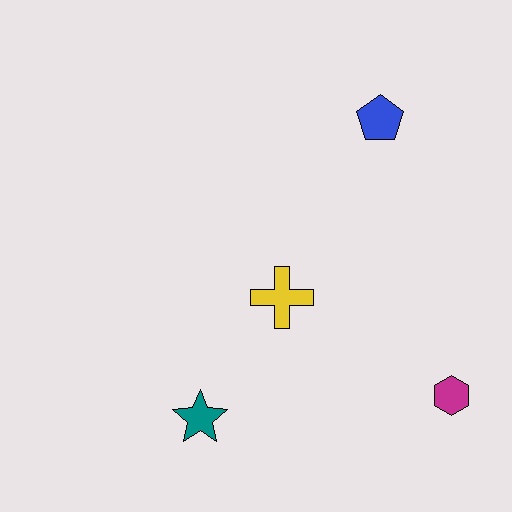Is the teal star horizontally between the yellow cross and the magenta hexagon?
No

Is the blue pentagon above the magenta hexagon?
Yes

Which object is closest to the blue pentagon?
The yellow cross is closest to the blue pentagon.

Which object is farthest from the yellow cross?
The blue pentagon is farthest from the yellow cross.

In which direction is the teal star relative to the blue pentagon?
The teal star is below the blue pentagon.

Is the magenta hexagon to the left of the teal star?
No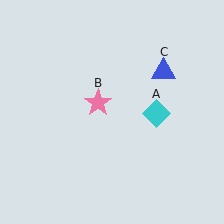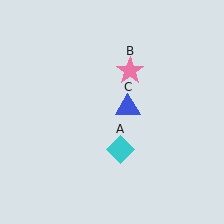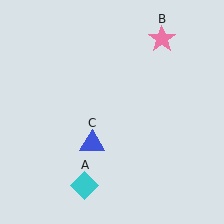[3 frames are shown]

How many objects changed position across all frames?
3 objects changed position: cyan diamond (object A), pink star (object B), blue triangle (object C).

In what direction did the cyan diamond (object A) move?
The cyan diamond (object A) moved down and to the left.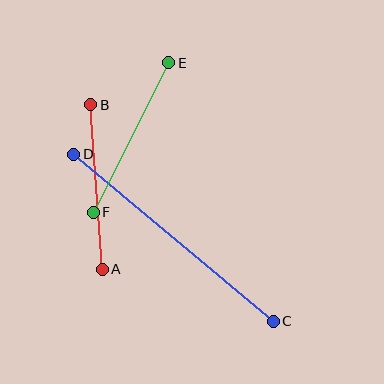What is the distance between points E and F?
The distance is approximately 168 pixels.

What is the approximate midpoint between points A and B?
The midpoint is at approximately (96, 187) pixels.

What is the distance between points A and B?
The distance is approximately 165 pixels.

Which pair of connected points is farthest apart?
Points C and D are farthest apart.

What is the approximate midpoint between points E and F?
The midpoint is at approximately (131, 138) pixels.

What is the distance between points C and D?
The distance is approximately 260 pixels.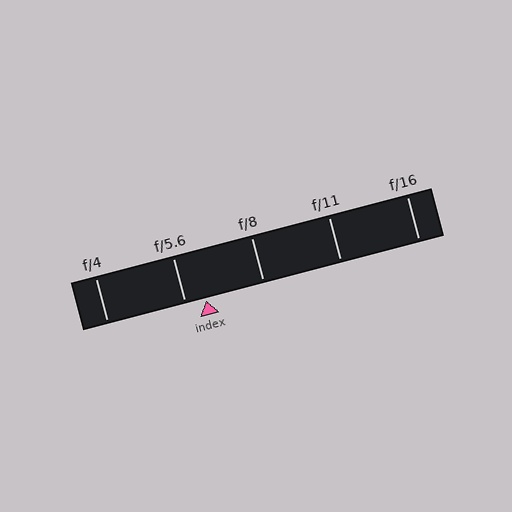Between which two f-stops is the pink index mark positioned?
The index mark is between f/5.6 and f/8.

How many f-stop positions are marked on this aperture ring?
There are 5 f-stop positions marked.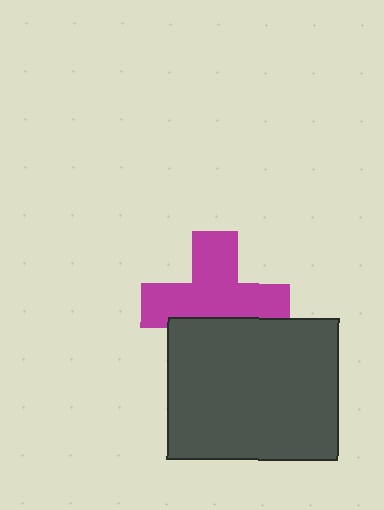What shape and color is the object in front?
The object in front is a dark gray rectangle.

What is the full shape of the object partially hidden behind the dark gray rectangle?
The partially hidden object is a magenta cross.